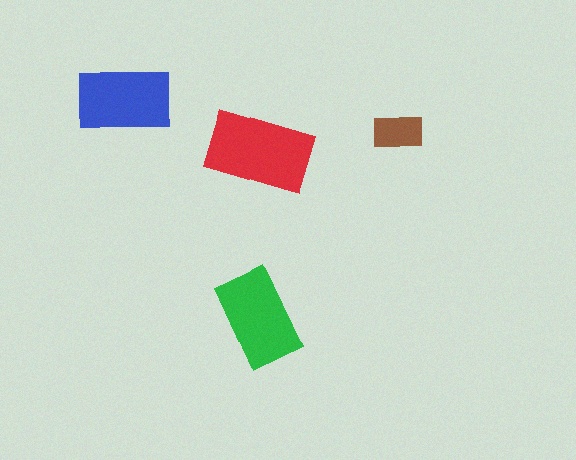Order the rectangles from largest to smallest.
the red one, the green one, the blue one, the brown one.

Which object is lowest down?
The green rectangle is bottommost.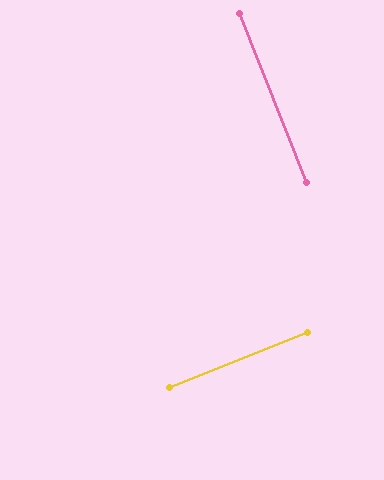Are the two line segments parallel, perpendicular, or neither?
Perpendicular — they meet at approximately 90°.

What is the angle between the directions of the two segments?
Approximately 90 degrees.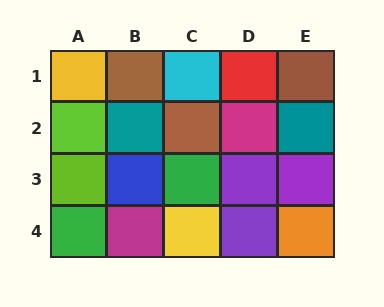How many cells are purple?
3 cells are purple.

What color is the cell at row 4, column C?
Yellow.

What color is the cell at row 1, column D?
Red.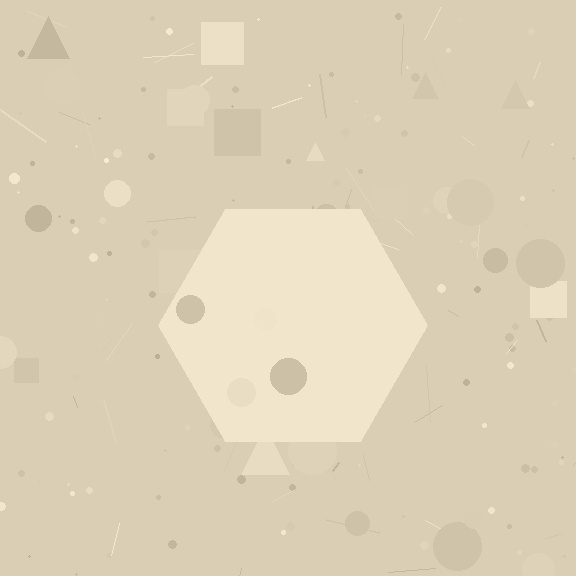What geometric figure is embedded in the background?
A hexagon is embedded in the background.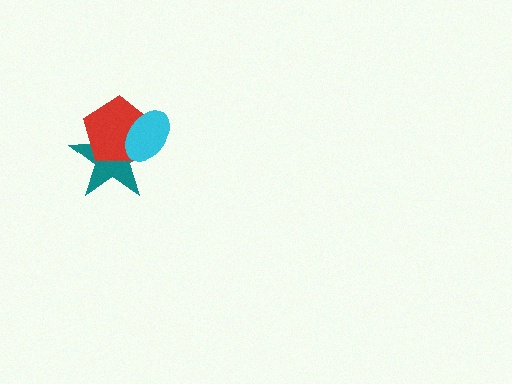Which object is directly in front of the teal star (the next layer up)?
The red pentagon is directly in front of the teal star.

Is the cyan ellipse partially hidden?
No, no other shape covers it.